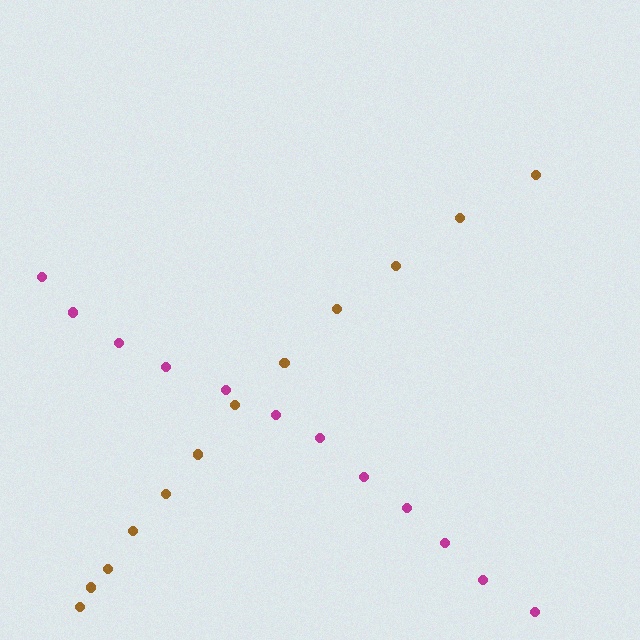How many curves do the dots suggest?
There are 2 distinct paths.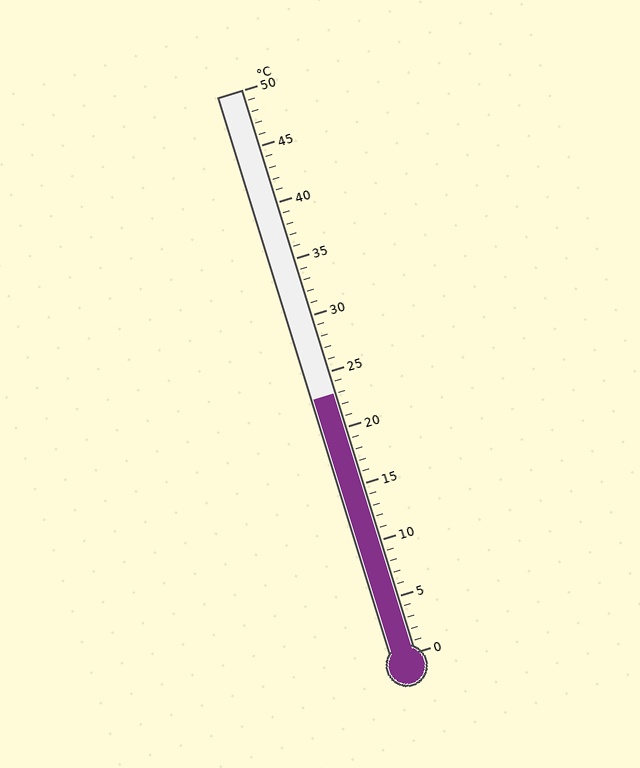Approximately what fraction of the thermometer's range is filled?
The thermometer is filled to approximately 45% of its range.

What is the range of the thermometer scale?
The thermometer scale ranges from 0°C to 50°C.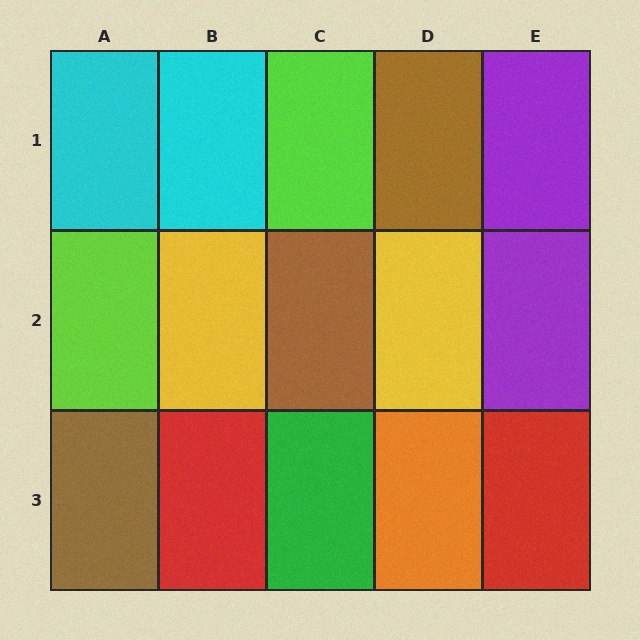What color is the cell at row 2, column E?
Purple.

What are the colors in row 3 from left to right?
Brown, red, green, orange, red.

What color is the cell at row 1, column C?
Lime.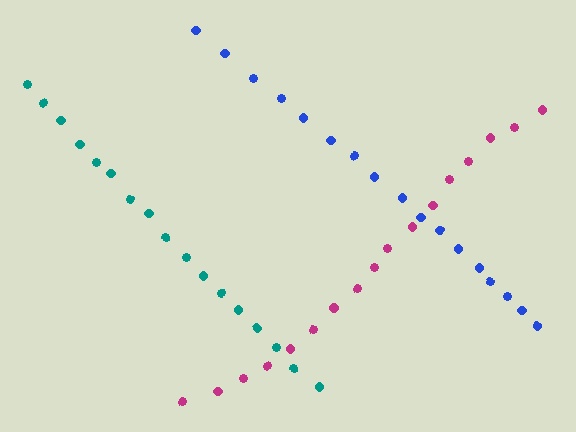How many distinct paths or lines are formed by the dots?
There are 3 distinct paths.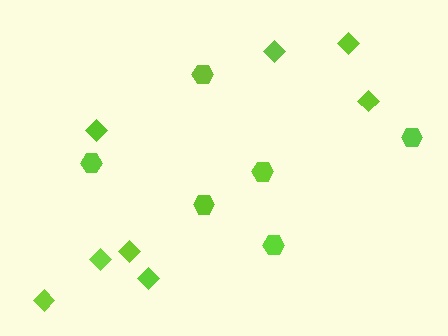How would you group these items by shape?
There are 2 groups: one group of hexagons (6) and one group of diamonds (8).